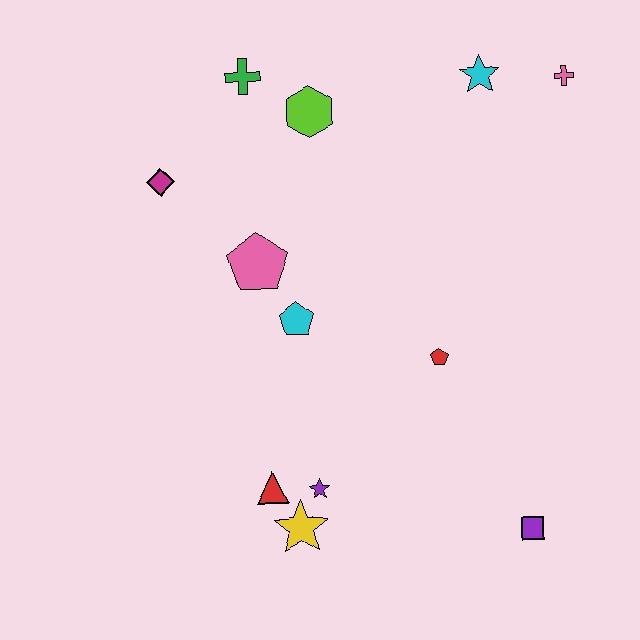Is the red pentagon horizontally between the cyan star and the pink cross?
No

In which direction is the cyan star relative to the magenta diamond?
The cyan star is to the right of the magenta diamond.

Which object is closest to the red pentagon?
The cyan pentagon is closest to the red pentagon.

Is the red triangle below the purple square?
No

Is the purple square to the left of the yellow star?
No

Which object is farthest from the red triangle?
The pink cross is farthest from the red triangle.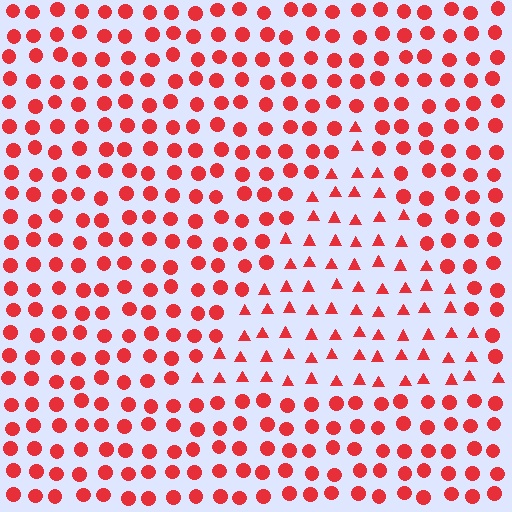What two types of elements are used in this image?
The image uses triangles inside the triangle region and circles outside it.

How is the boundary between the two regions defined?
The boundary is defined by a change in element shape: triangles inside vs. circles outside. All elements share the same color and spacing.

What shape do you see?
I see a triangle.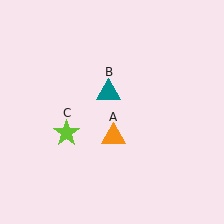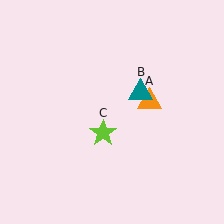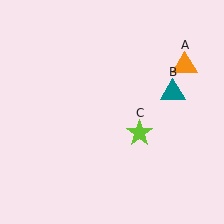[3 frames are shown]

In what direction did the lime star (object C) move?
The lime star (object C) moved right.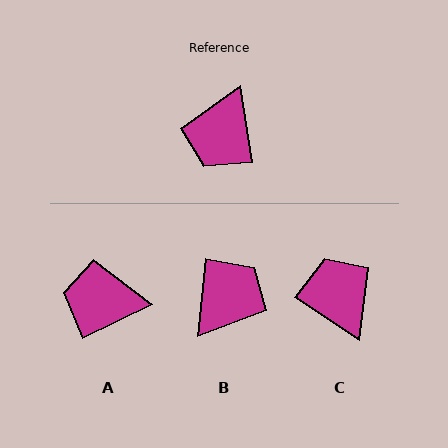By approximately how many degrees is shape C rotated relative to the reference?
Approximately 132 degrees clockwise.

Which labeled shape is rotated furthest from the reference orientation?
B, about 165 degrees away.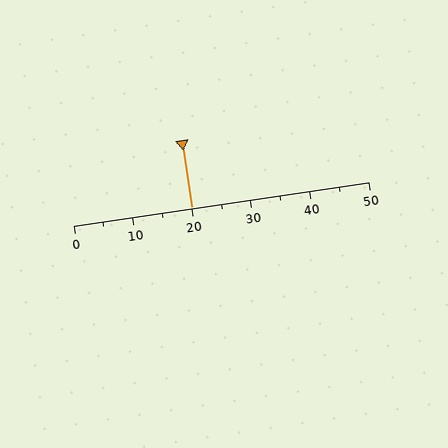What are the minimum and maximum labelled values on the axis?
The axis runs from 0 to 50.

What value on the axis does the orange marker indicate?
The marker indicates approximately 20.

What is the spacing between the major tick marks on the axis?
The major ticks are spaced 10 apart.